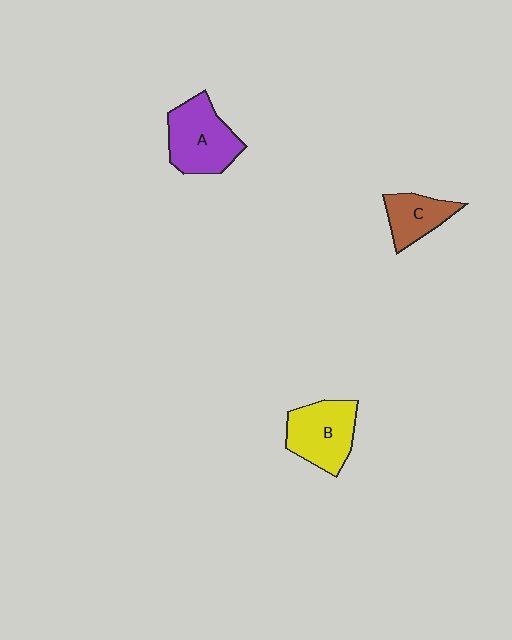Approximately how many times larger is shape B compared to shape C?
Approximately 1.5 times.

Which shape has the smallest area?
Shape C (brown).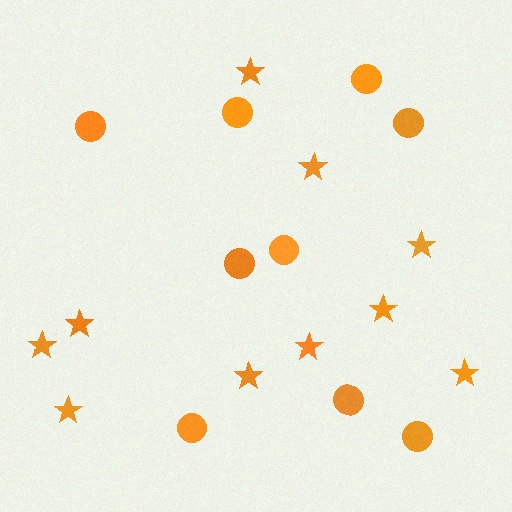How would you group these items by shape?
There are 2 groups: one group of stars (10) and one group of circles (9).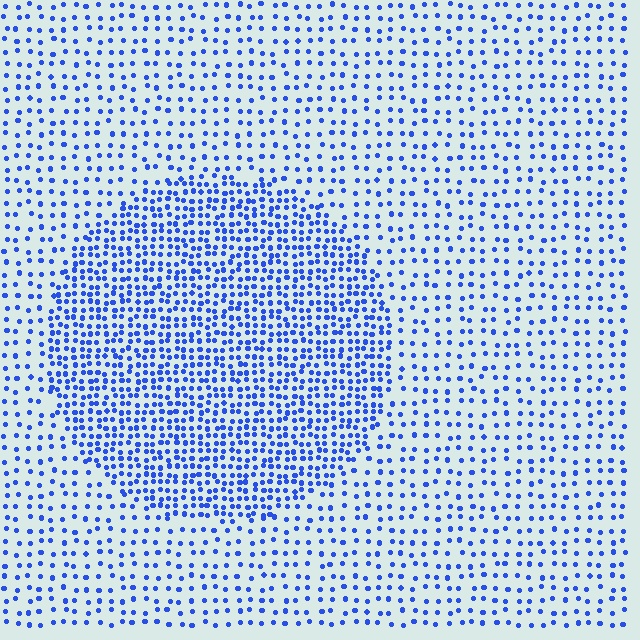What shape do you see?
I see a circle.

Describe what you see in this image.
The image contains small blue elements arranged at two different densities. A circle-shaped region is visible where the elements are more densely packed than the surrounding area.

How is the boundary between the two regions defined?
The boundary is defined by a change in element density (approximately 2.2x ratio). All elements are the same color, size, and shape.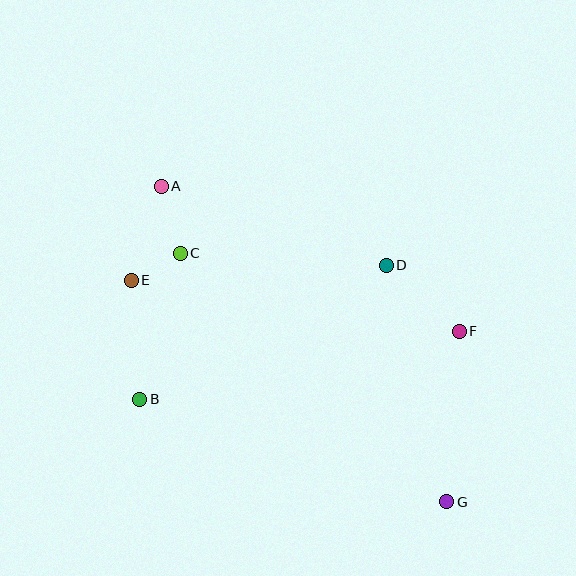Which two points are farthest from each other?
Points A and G are farthest from each other.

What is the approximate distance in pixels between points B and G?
The distance between B and G is approximately 324 pixels.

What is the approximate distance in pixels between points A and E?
The distance between A and E is approximately 99 pixels.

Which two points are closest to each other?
Points C and E are closest to each other.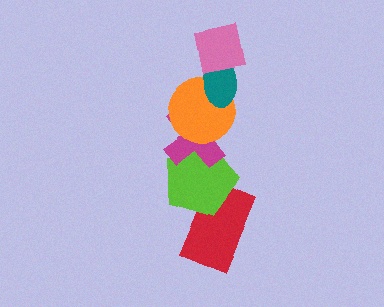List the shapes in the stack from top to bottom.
From top to bottom: the pink square, the teal ellipse, the orange circle, the magenta cross, the lime pentagon, the red rectangle.